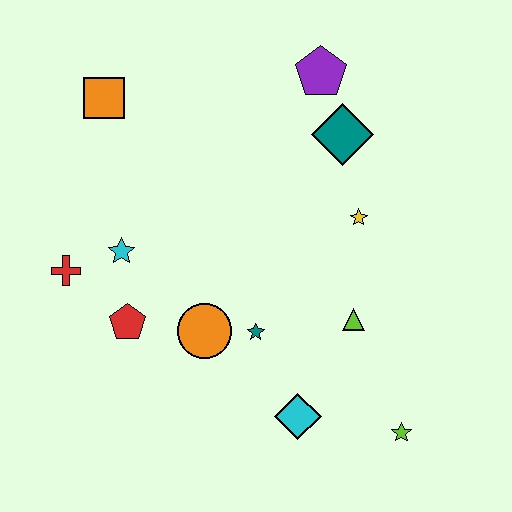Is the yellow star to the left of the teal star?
No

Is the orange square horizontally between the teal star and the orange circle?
No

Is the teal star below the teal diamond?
Yes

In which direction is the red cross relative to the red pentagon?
The red cross is to the left of the red pentagon.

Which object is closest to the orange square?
The cyan star is closest to the orange square.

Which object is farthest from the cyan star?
The lime star is farthest from the cyan star.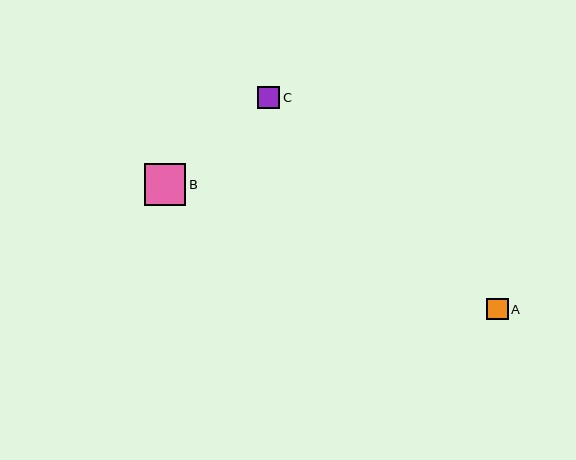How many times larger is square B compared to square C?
Square B is approximately 1.8 times the size of square C.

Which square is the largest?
Square B is the largest with a size of approximately 41 pixels.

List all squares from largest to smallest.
From largest to smallest: B, C, A.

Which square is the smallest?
Square A is the smallest with a size of approximately 21 pixels.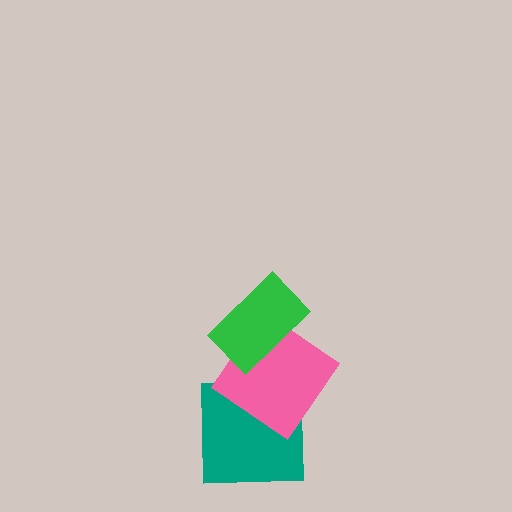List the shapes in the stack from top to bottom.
From top to bottom: the green rectangle, the pink diamond, the teal square.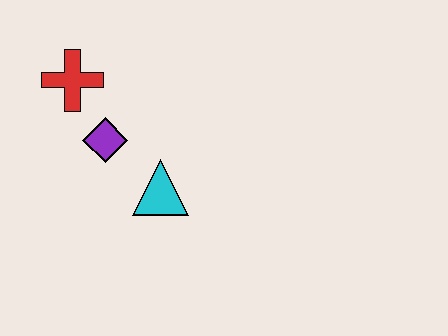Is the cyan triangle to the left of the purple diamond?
No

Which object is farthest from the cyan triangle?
The red cross is farthest from the cyan triangle.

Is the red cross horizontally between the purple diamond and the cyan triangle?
No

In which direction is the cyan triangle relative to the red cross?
The cyan triangle is below the red cross.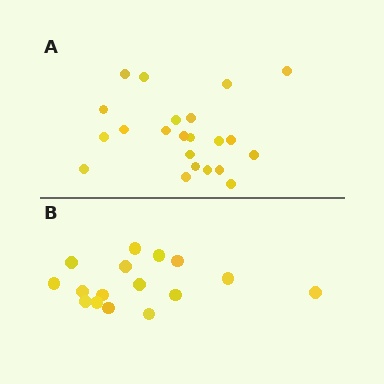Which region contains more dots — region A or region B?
Region A (the top region) has more dots.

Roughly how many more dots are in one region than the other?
Region A has about 6 more dots than region B.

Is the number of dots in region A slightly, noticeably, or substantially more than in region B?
Region A has noticeably more, but not dramatically so. The ratio is roughly 1.4 to 1.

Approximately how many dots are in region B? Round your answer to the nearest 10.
About 20 dots. (The exact count is 16, which rounds to 20.)